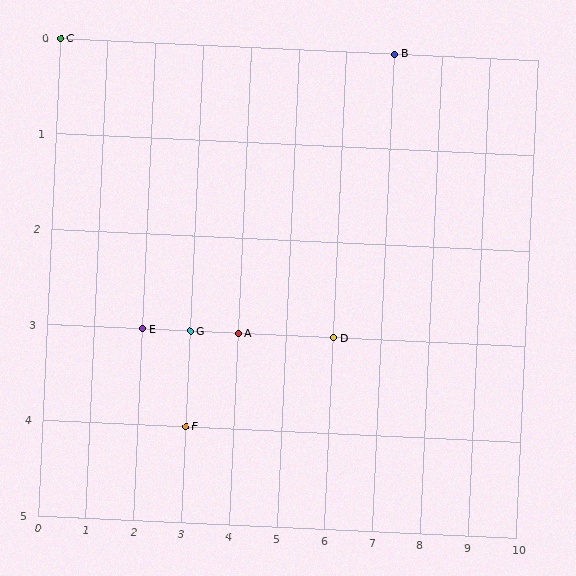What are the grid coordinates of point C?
Point C is at grid coordinates (0, 0).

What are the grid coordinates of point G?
Point G is at grid coordinates (3, 3).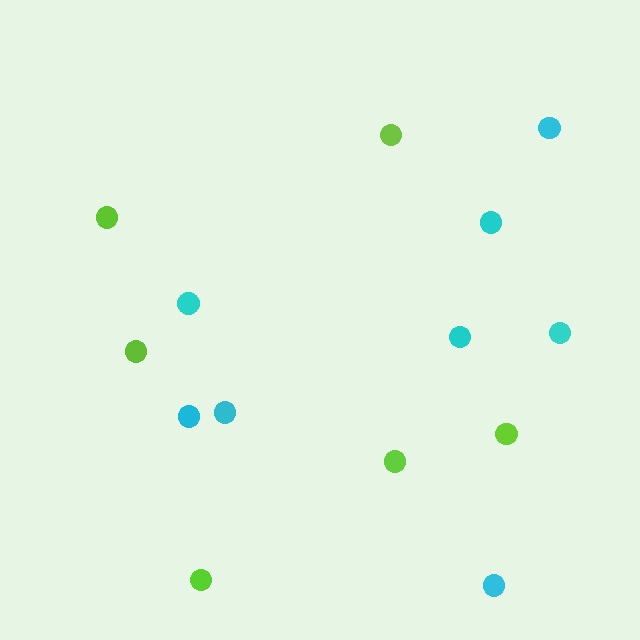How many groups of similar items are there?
There are 2 groups: one group of cyan circles (8) and one group of lime circles (6).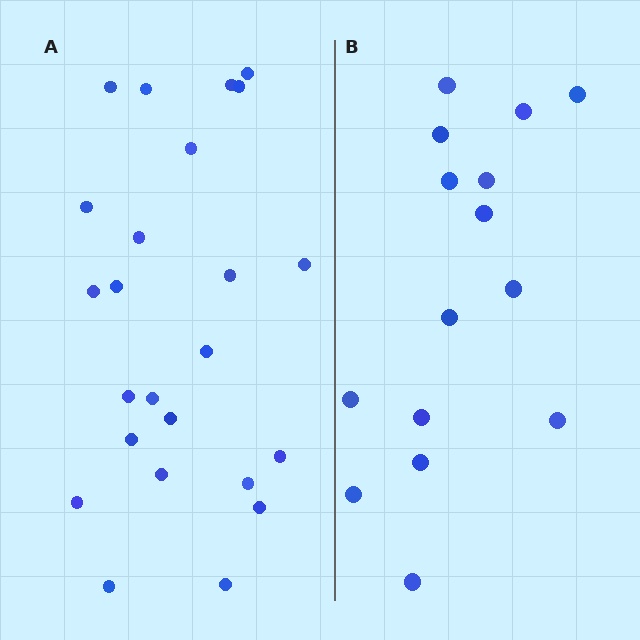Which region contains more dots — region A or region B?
Region A (the left region) has more dots.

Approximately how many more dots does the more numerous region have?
Region A has roughly 8 or so more dots than region B.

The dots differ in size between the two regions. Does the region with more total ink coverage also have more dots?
No. Region B has more total ink coverage because its dots are larger, but region A actually contains more individual dots. Total area can be misleading — the number of items is what matters here.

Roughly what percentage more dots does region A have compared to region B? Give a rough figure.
About 60% more.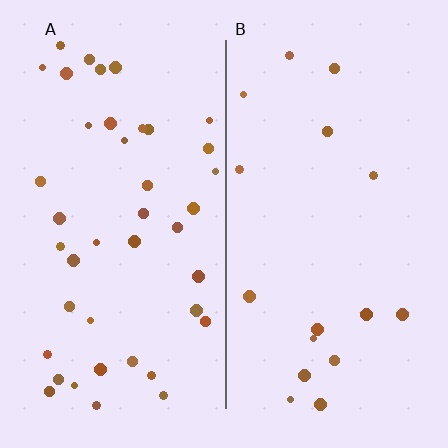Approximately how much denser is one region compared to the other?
Approximately 2.5× — region A over region B.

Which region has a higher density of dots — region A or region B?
A (the left).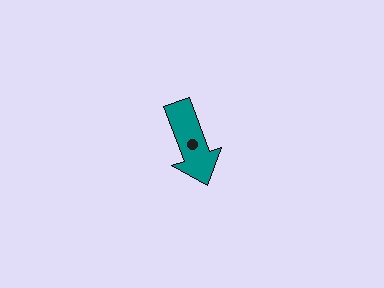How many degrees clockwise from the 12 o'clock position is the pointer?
Approximately 160 degrees.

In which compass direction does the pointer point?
South.